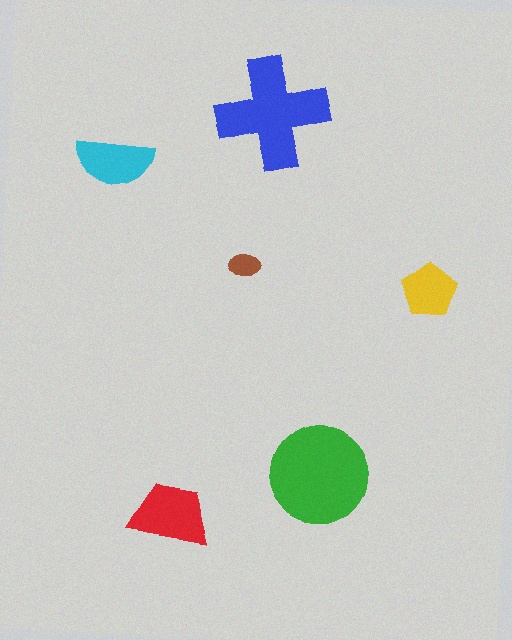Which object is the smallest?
The brown ellipse.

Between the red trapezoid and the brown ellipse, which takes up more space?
The red trapezoid.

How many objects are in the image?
There are 6 objects in the image.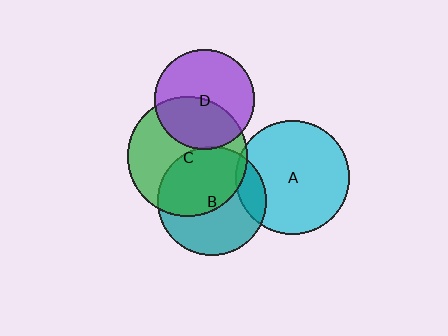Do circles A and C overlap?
Yes.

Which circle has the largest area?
Circle C (green).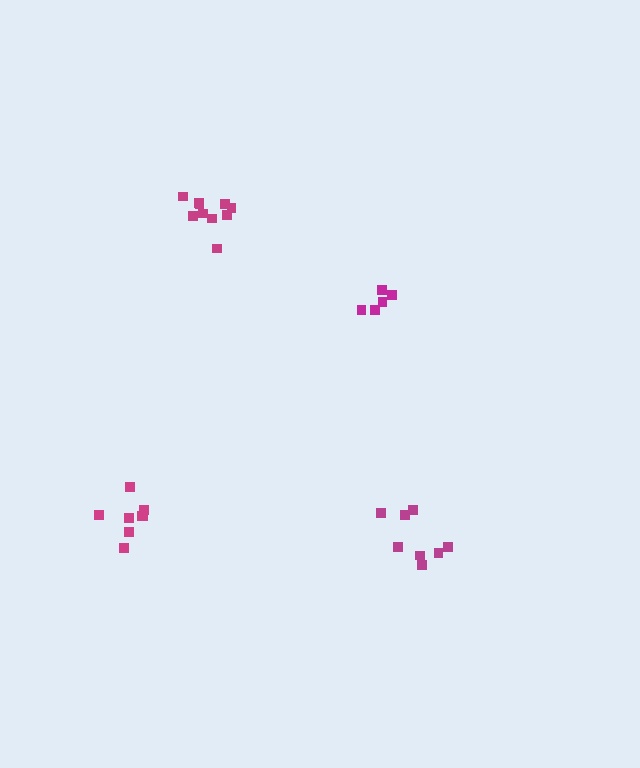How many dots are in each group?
Group 1: 5 dots, Group 2: 8 dots, Group 3: 10 dots, Group 4: 8 dots (31 total).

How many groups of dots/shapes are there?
There are 4 groups.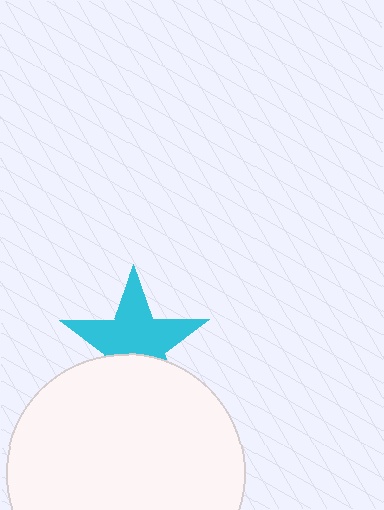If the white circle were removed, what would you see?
You would see the complete cyan star.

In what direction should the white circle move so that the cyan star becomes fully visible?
The white circle should move down. That is the shortest direction to clear the overlap and leave the cyan star fully visible.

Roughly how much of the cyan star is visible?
About half of it is visible (roughly 64%).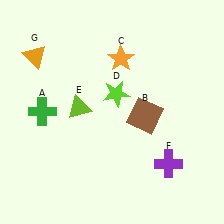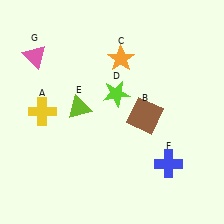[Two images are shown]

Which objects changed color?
A changed from green to yellow. F changed from purple to blue. G changed from orange to pink.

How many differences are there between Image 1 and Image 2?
There are 3 differences between the two images.